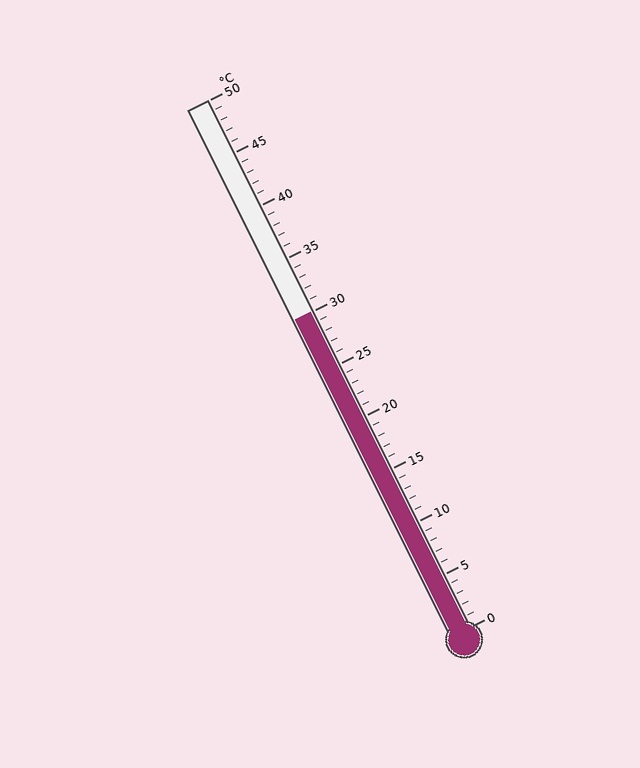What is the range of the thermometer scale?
The thermometer scale ranges from 0°C to 50°C.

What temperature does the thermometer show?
The thermometer shows approximately 30°C.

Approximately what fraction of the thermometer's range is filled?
The thermometer is filled to approximately 60% of its range.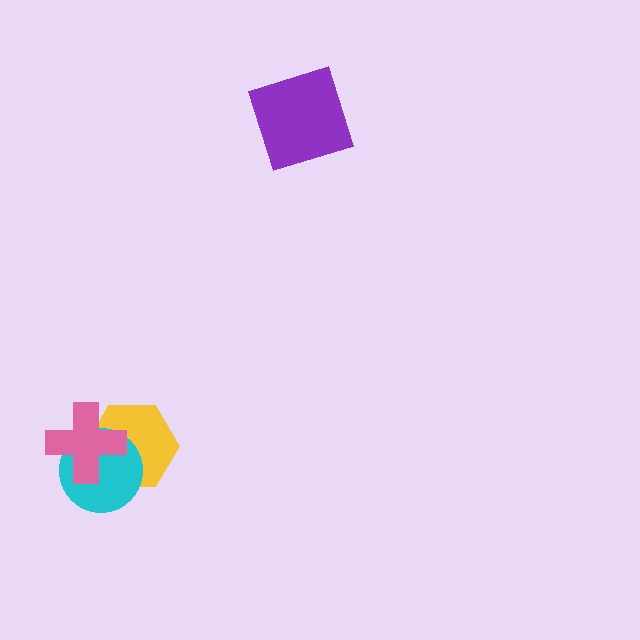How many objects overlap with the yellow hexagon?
2 objects overlap with the yellow hexagon.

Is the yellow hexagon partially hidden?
Yes, it is partially covered by another shape.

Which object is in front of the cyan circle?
The pink cross is in front of the cyan circle.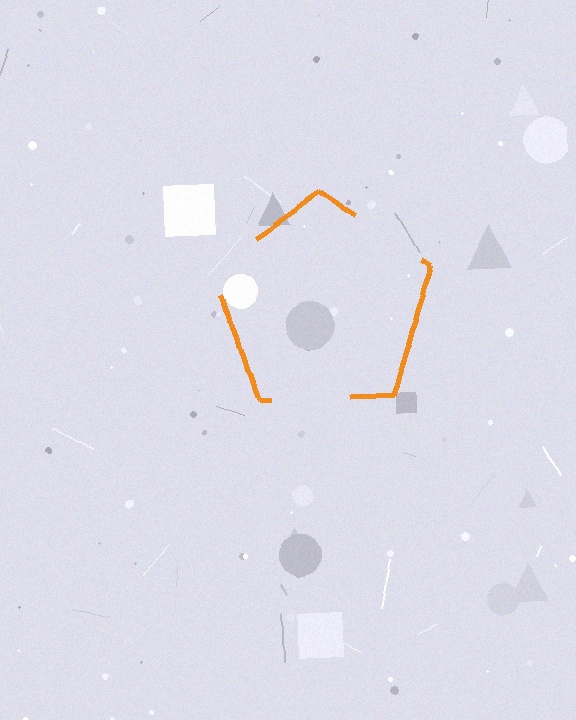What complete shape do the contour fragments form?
The contour fragments form a pentagon.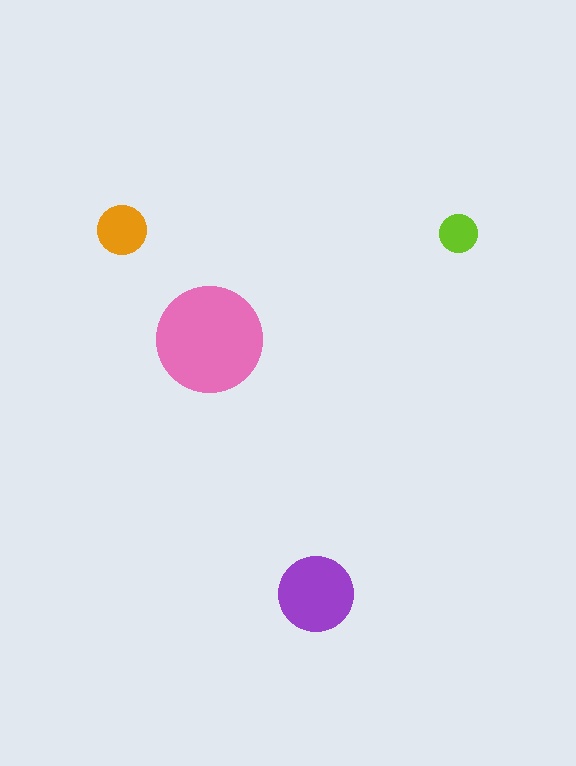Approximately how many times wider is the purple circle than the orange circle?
About 1.5 times wider.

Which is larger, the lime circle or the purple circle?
The purple one.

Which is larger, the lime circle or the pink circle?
The pink one.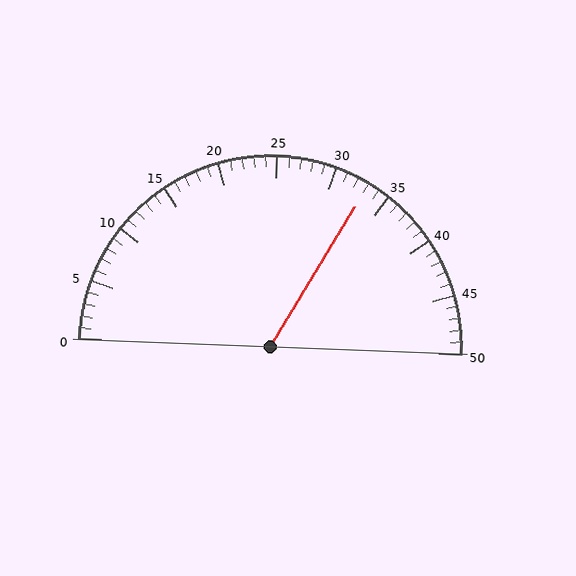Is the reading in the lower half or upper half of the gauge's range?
The reading is in the upper half of the range (0 to 50).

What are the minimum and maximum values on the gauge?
The gauge ranges from 0 to 50.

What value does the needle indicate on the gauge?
The needle indicates approximately 33.